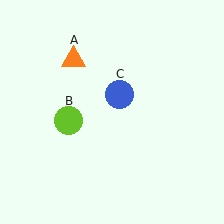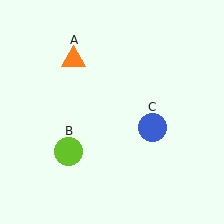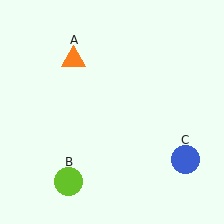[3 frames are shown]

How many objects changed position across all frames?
2 objects changed position: lime circle (object B), blue circle (object C).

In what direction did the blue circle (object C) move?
The blue circle (object C) moved down and to the right.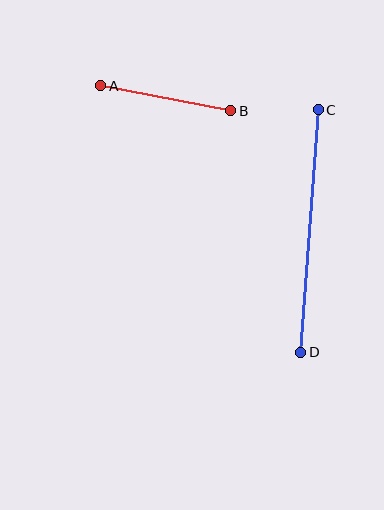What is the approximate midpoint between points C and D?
The midpoint is at approximately (310, 231) pixels.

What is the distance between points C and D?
The distance is approximately 243 pixels.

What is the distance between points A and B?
The distance is approximately 133 pixels.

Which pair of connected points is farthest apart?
Points C and D are farthest apart.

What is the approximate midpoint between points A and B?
The midpoint is at approximately (166, 98) pixels.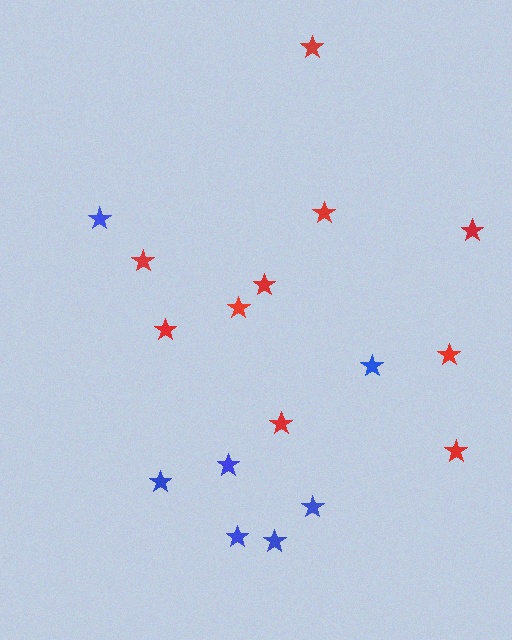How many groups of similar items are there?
There are 2 groups: one group of blue stars (7) and one group of red stars (10).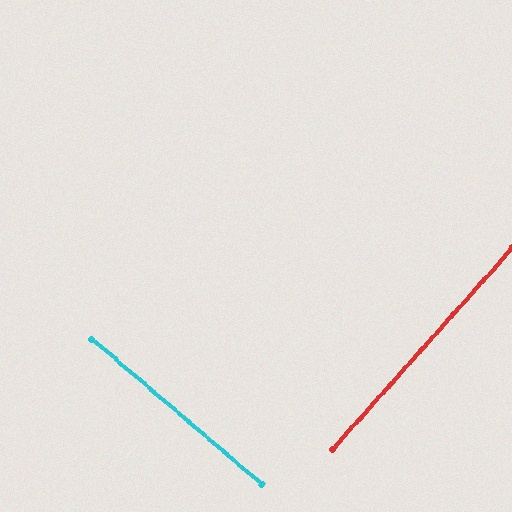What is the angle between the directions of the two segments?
Approximately 89 degrees.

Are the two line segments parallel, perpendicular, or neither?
Perpendicular — they meet at approximately 89°.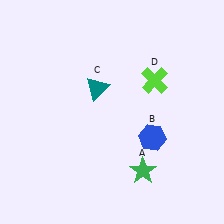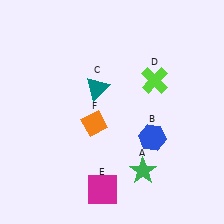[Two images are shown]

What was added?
A magenta square (E), an orange diamond (F) were added in Image 2.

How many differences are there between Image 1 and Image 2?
There are 2 differences between the two images.